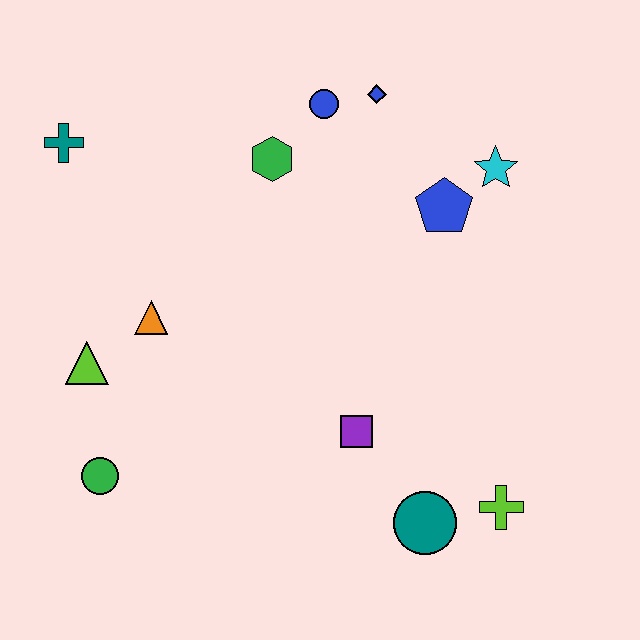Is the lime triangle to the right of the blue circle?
No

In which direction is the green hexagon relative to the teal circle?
The green hexagon is above the teal circle.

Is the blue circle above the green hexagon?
Yes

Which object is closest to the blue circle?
The blue diamond is closest to the blue circle.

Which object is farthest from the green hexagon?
The lime cross is farthest from the green hexagon.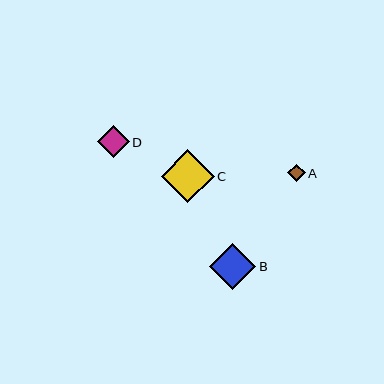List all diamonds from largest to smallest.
From largest to smallest: C, B, D, A.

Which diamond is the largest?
Diamond C is the largest with a size of approximately 53 pixels.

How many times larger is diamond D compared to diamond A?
Diamond D is approximately 1.8 times the size of diamond A.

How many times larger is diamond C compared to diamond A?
Diamond C is approximately 3.0 times the size of diamond A.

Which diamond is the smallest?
Diamond A is the smallest with a size of approximately 17 pixels.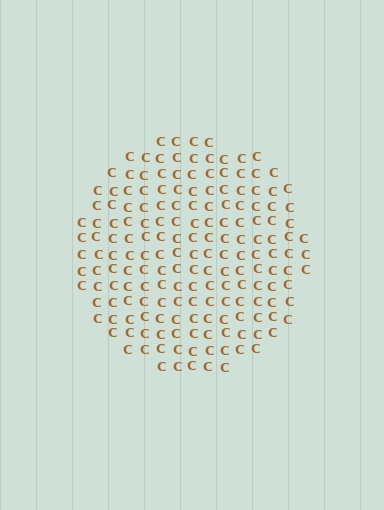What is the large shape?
The large shape is a circle.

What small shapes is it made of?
It is made of small letter C's.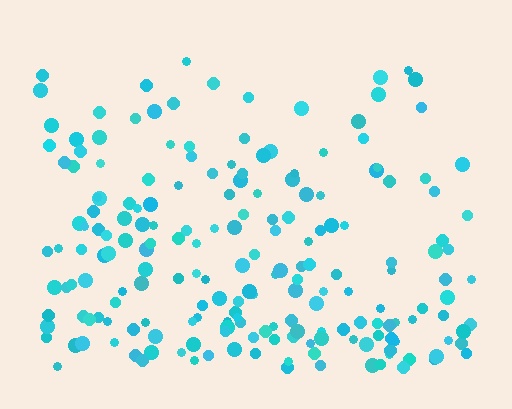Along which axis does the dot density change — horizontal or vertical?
Vertical.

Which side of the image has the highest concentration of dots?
The bottom.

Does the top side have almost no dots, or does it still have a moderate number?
Still a moderate number, just noticeably fewer than the bottom.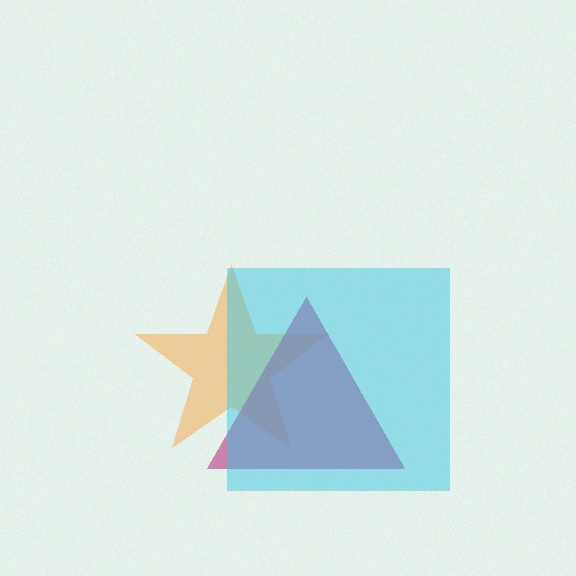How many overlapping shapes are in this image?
There are 3 overlapping shapes in the image.